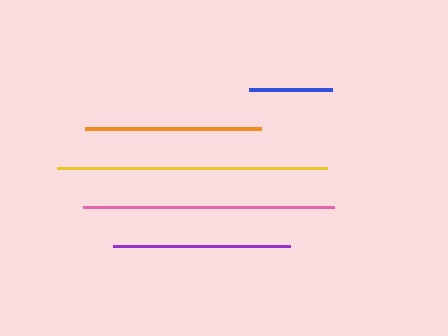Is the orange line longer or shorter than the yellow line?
The yellow line is longer than the orange line.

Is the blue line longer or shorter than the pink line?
The pink line is longer than the blue line.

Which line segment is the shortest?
The blue line is the shortest at approximately 83 pixels.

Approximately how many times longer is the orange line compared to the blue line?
The orange line is approximately 2.1 times the length of the blue line.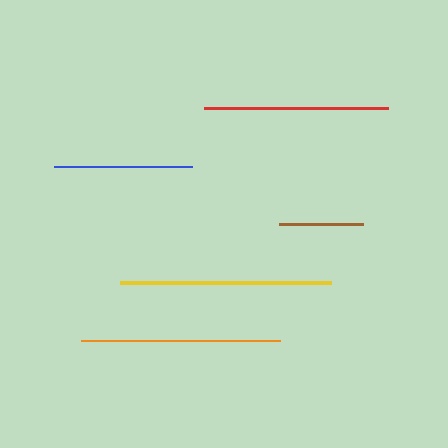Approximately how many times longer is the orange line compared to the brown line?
The orange line is approximately 2.4 times the length of the brown line.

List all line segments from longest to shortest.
From longest to shortest: yellow, orange, red, blue, brown.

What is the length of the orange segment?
The orange segment is approximately 199 pixels long.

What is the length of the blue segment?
The blue segment is approximately 138 pixels long.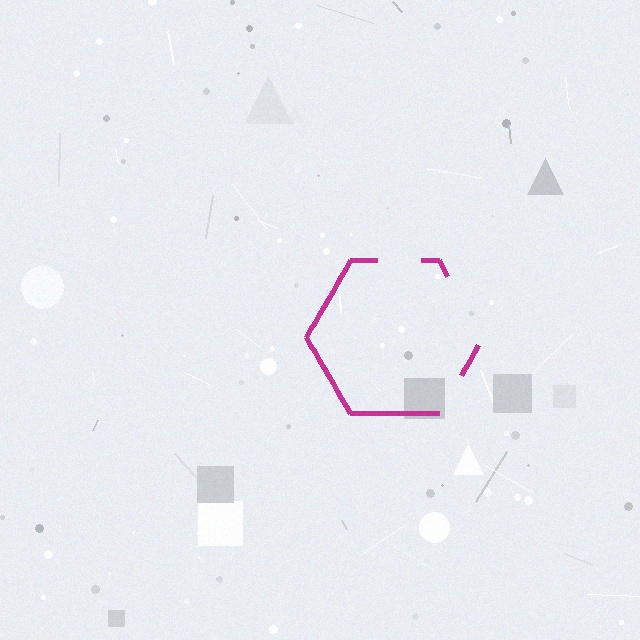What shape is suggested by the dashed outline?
The dashed outline suggests a hexagon.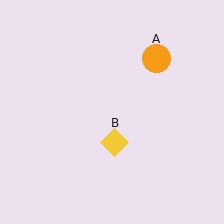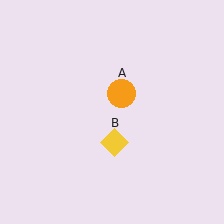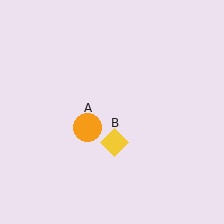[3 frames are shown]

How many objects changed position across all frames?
1 object changed position: orange circle (object A).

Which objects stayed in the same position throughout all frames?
Yellow diamond (object B) remained stationary.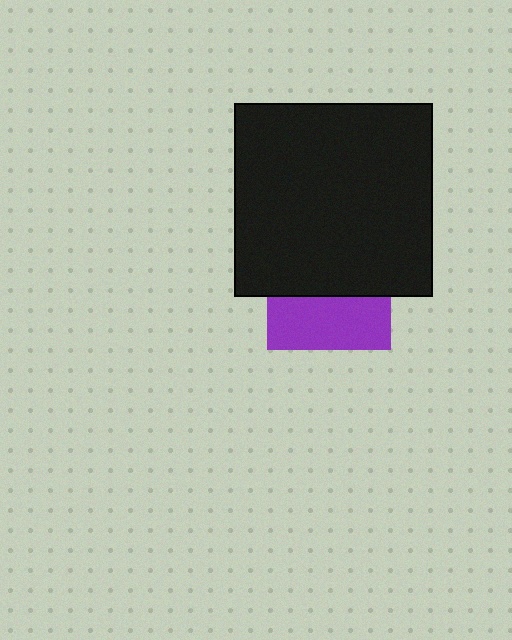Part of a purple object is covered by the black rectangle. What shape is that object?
It is a square.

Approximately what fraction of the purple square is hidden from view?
Roughly 57% of the purple square is hidden behind the black rectangle.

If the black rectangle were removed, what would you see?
You would see the complete purple square.